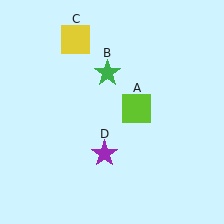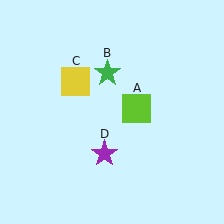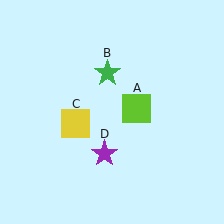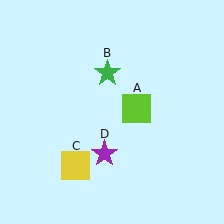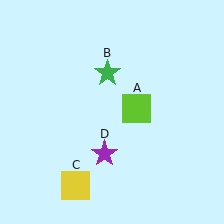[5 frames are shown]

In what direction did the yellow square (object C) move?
The yellow square (object C) moved down.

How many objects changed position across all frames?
1 object changed position: yellow square (object C).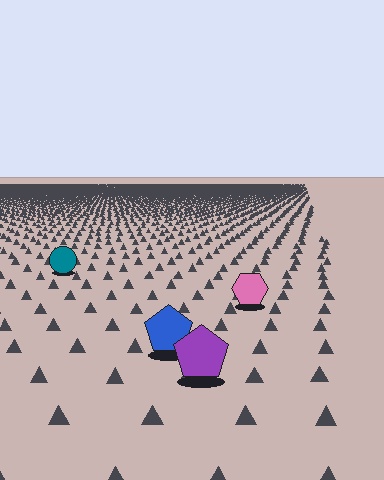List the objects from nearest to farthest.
From nearest to farthest: the purple pentagon, the blue pentagon, the pink hexagon, the teal circle.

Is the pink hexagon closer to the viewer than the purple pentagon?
No. The purple pentagon is closer — you can tell from the texture gradient: the ground texture is coarser near it.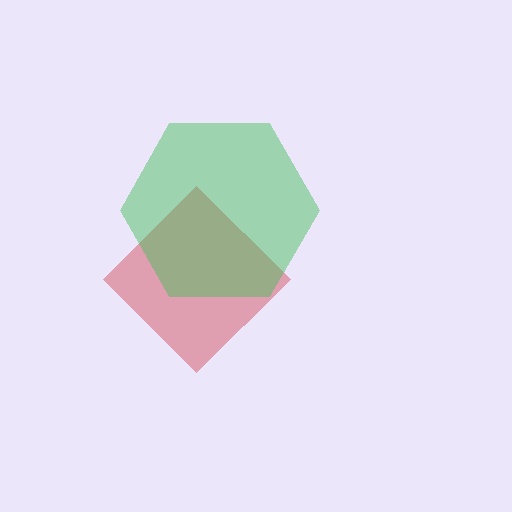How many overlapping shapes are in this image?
There are 2 overlapping shapes in the image.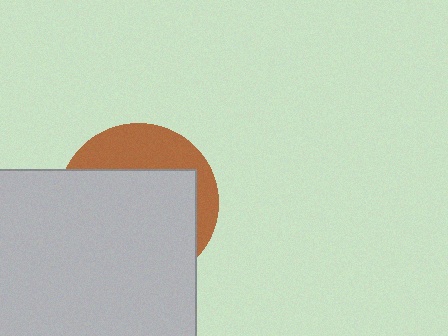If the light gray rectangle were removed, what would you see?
You would see the complete brown circle.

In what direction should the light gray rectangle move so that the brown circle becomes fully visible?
The light gray rectangle should move down. That is the shortest direction to clear the overlap and leave the brown circle fully visible.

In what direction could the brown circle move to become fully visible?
The brown circle could move up. That would shift it out from behind the light gray rectangle entirely.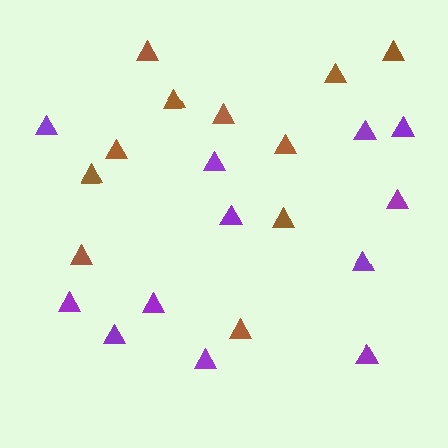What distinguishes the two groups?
There are 2 groups: one group of purple triangles (12) and one group of brown triangles (11).